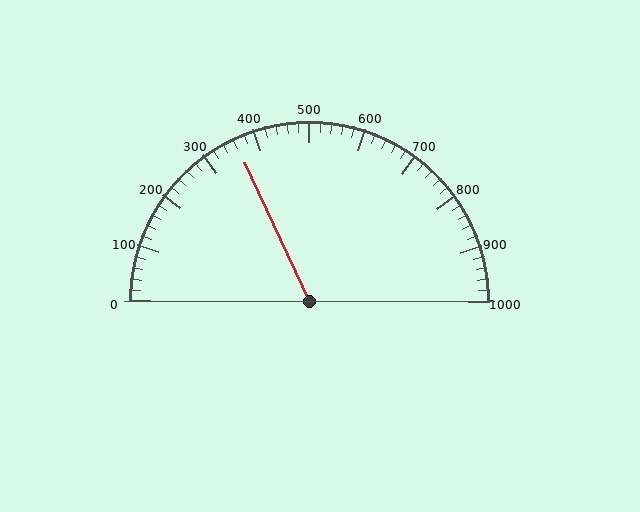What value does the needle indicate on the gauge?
The needle indicates approximately 360.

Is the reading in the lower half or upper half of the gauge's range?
The reading is in the lower half of the range (0 to 1000).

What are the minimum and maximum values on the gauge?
The gauge ranges from 0 to 1000.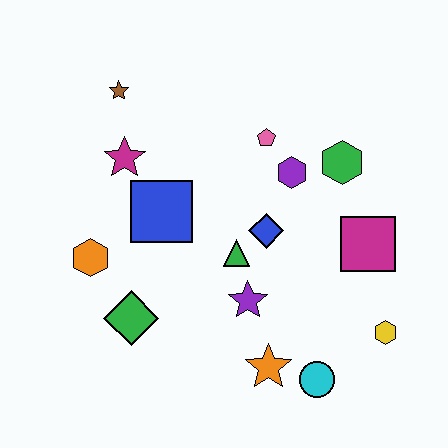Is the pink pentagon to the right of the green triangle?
Yes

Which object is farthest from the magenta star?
The yellow hexagon is farthest from the magenta star.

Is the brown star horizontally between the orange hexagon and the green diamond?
Yes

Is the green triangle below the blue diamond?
Yes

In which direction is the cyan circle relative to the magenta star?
The cyan circle is below the magenta star.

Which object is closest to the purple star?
The green triangle is closest to the purple star.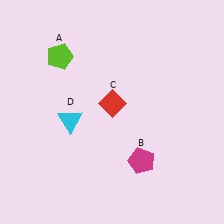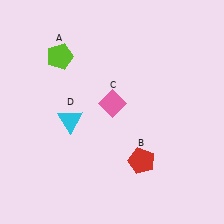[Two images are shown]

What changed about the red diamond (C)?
In Image 1, C is red. In Image 2, it changed to pink.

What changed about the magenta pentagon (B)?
In Image 1, B is magenta. In Image 2, it changed to red.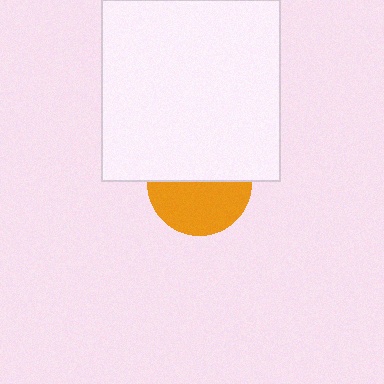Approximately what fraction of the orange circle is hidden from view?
Roughly 49% of the orange circle is hidden behind the white rectangle.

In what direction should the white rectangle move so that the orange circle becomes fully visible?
The white rectangle should move up. That is the shortest direction to clear the overlap and leave the orange circle fully visible.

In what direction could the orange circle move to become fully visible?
The orange circle could move down. That would shift it out from behind the white rectangle entirely.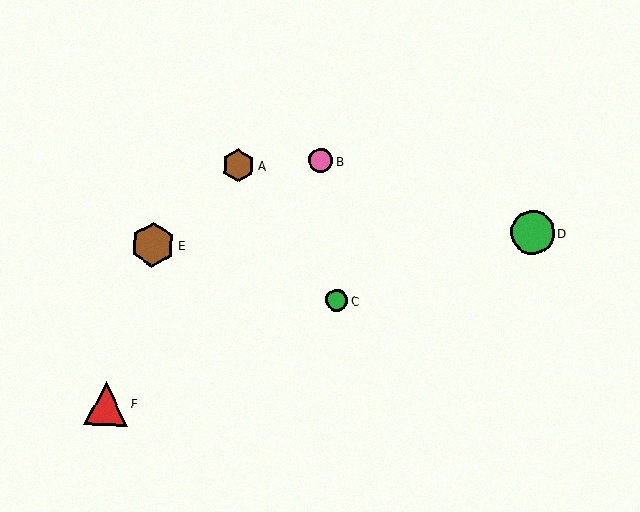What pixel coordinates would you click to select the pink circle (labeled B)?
Click at (321, 161) to select the pink circle B.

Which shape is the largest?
The brown hexagon (labeled E) is the largest.